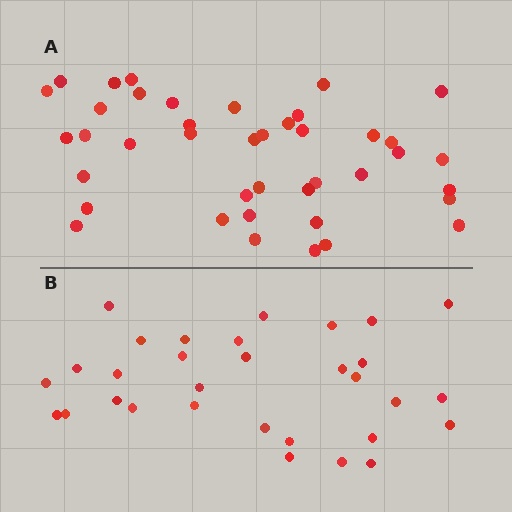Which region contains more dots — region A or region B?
Region A (the top region) has more dots.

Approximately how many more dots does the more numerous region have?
Region A has roughly 10 or so more dots than region B.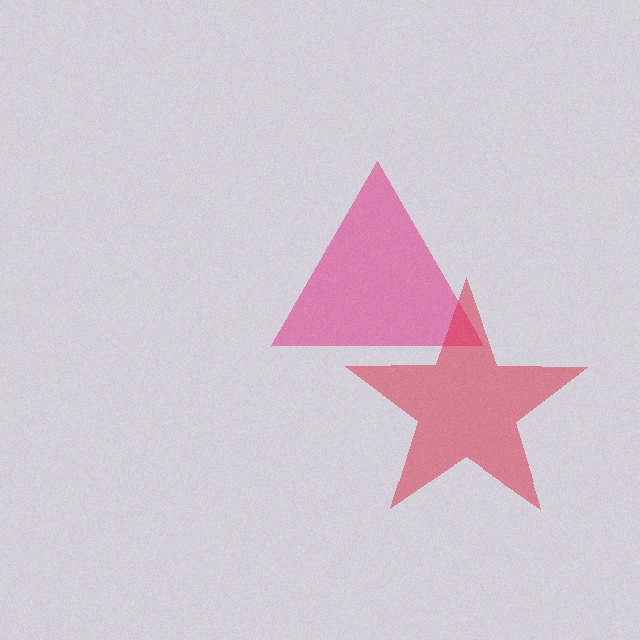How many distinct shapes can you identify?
There are 2 distinct shapes: a pink triangle, a red star.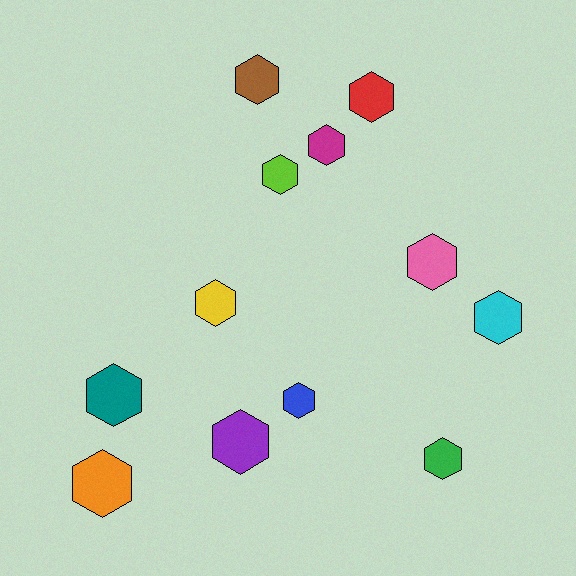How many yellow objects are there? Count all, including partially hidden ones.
There is 1 yellow object.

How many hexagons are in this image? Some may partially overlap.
There are 12 hexagons.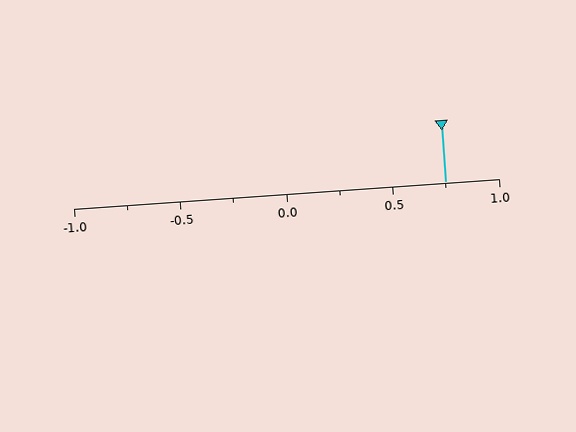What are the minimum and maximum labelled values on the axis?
The axis runs from -1.0 to 1.0.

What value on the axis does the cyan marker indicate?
The marker indicates approximately 0.75.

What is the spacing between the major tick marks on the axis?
The major ticks are spaced 0.5 apart.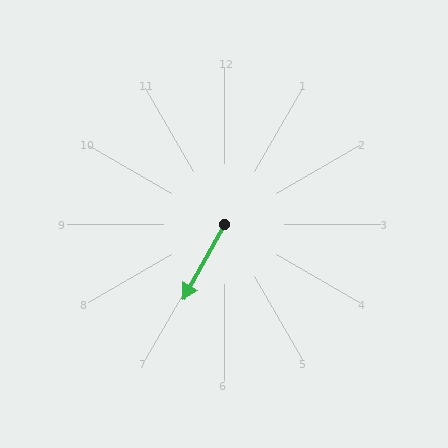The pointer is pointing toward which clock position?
Roughly 7 o'clock.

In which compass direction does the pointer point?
Southwest.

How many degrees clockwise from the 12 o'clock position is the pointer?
Approximately 209 degrees.